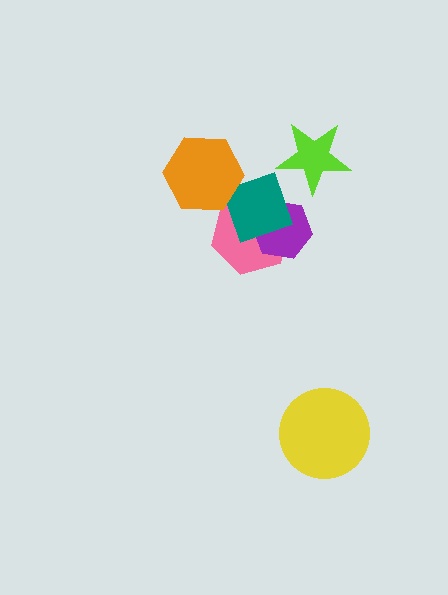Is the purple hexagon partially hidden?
Yes, it is partially covered by another shape.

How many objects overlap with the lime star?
0 objects overlap with the lime star.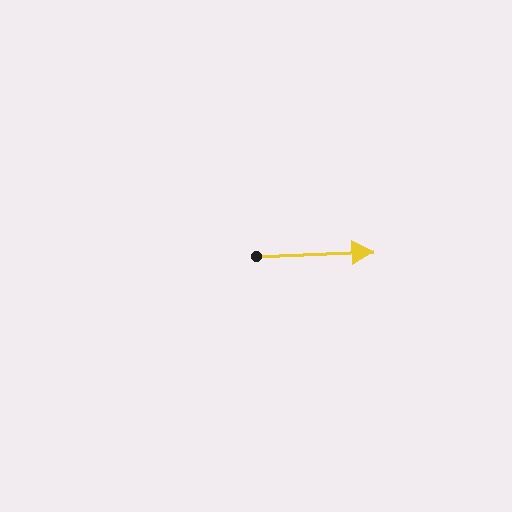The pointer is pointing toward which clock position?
Roughly 3 o'clock.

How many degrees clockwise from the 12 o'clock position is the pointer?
Approximately 88 degrees.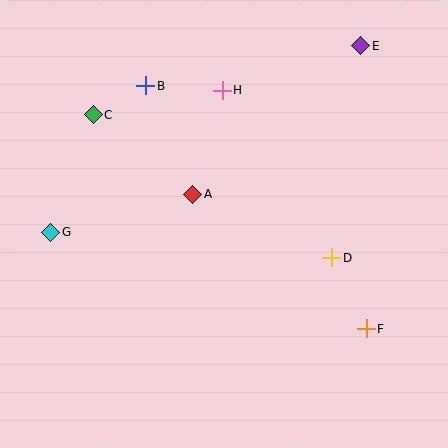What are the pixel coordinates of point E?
Point E is at (361, 46).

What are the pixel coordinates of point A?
Point A is at (193, 194).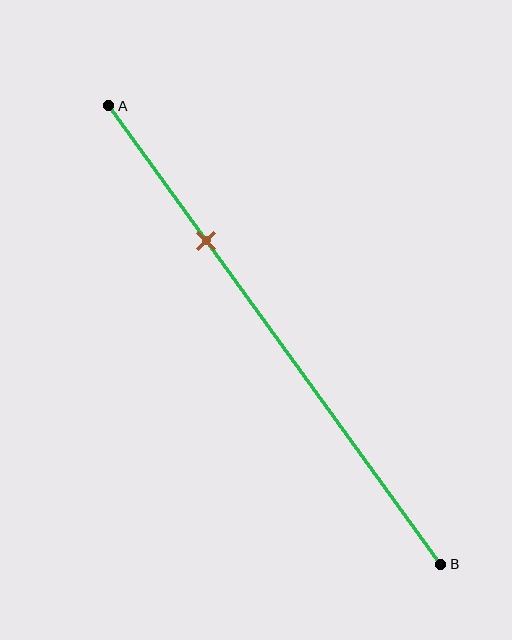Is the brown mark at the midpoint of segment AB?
No, the mark is at about 30% from A, not at the 50% midpoint.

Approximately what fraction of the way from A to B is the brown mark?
The brown mark is approximately 30% of the way from A to B.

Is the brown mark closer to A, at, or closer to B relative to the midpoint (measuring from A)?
The brown mark is closer to point A than the midpoint of segment AB.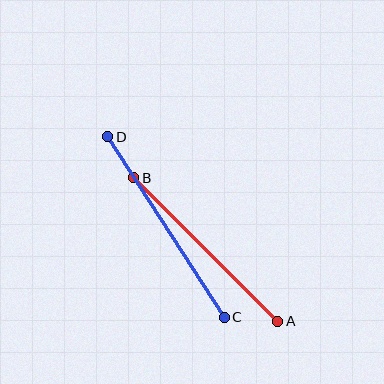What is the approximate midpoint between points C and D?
The midpoint is at approximately (166, 227) pixels.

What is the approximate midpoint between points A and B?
The midpoint is at approximately (206, 249) pixels.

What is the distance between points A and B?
The distance is approximately 203 pixels.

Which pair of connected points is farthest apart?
Points C and D are farthest apart.